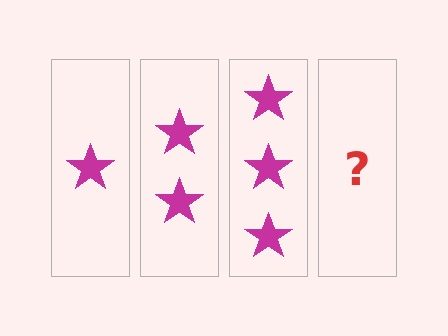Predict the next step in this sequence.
The next step is 4 stars.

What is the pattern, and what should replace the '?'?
The pattern is that each step adds one more star. The '?' should be 4 stars.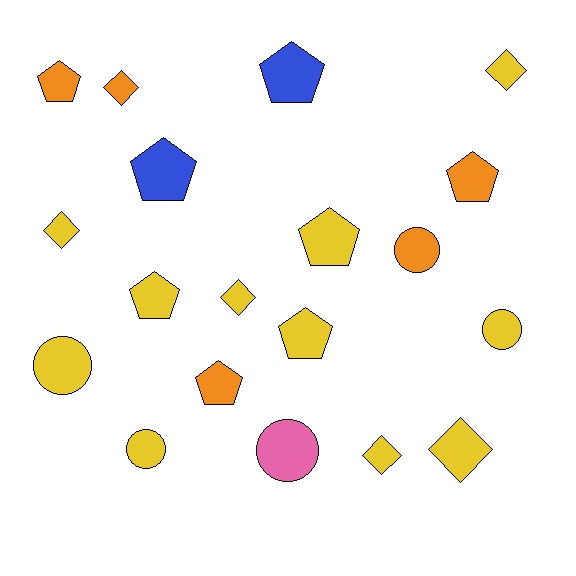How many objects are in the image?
There are 19 objects.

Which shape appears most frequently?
Pentagon, with 8 objects.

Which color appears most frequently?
Yellow, with 11 objects.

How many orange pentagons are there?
There are 3 orange pentagons.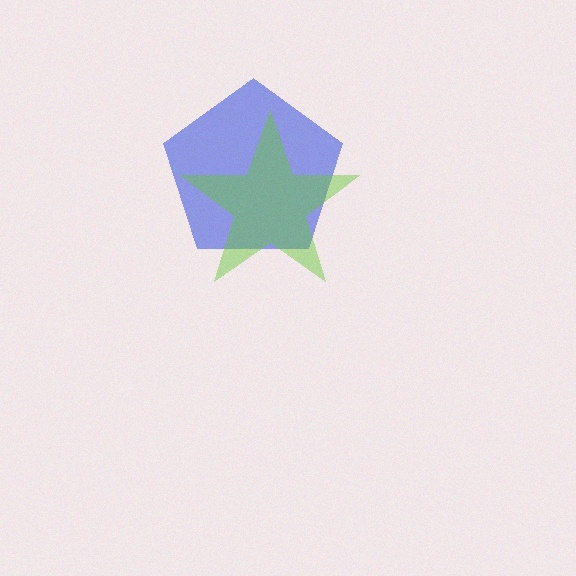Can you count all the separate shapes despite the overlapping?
Yes, there are 2 separate shapes.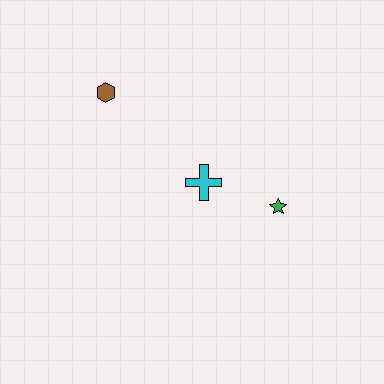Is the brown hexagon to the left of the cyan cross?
Yes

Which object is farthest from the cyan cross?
The brown hexagon is farthest from the cyan cross.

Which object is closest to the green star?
The cyan cross is closest to the green star.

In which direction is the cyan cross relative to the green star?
The cyan cross is to the left of the green star.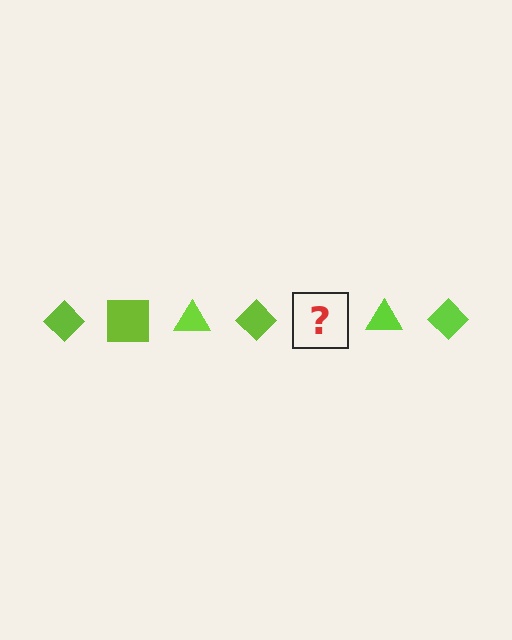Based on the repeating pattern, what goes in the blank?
The blank should be a lime square.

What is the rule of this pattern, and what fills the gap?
The rule is that the pattern cycles through diamond, square, triangle shapes in lime. The gap should be filled with a lime square.